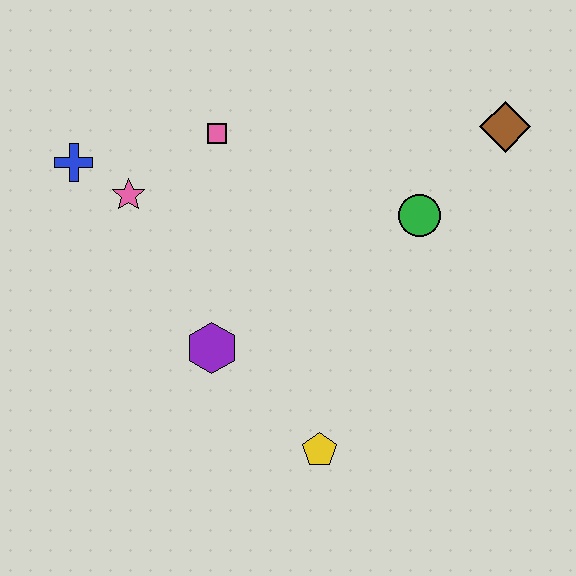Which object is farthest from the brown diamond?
The blue cross is farthest from the brown diamond.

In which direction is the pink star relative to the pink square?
The pink star is to the left of the pink square.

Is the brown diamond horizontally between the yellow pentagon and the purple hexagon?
No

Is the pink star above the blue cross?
No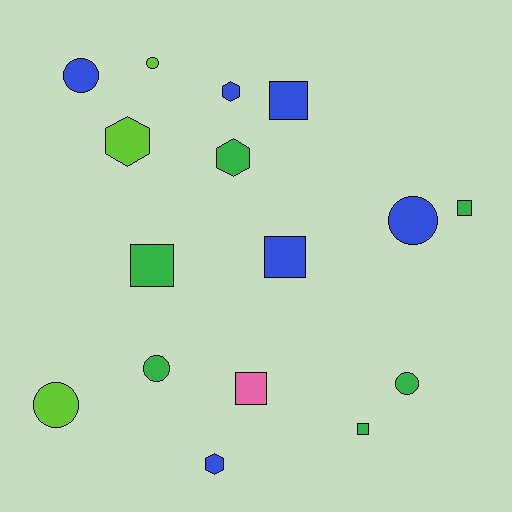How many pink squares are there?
There is 1 pink square.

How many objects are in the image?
There are 16 objects.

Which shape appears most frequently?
Circle, with 6 objects.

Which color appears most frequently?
Blue, with 6 objects.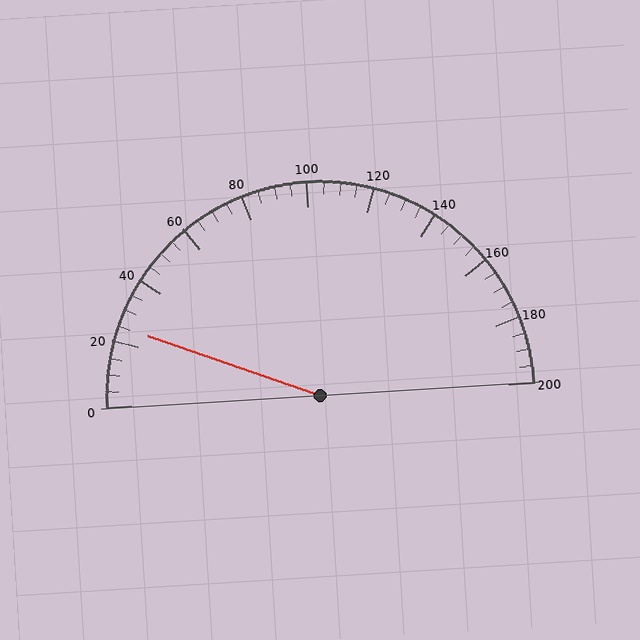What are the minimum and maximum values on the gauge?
The gauge ranges from 0 to 200.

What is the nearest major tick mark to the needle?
The nearest major tick mark is 20.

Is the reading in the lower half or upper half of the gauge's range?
The reading is in the lower half of the range (0 to 200).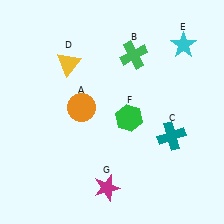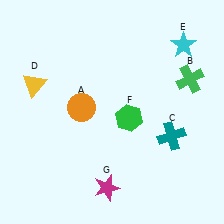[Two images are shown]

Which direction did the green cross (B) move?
The green cross (B) moved right.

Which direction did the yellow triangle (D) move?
The yellow triangle (D) moved left.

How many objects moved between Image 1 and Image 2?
2 objects moved between the two images.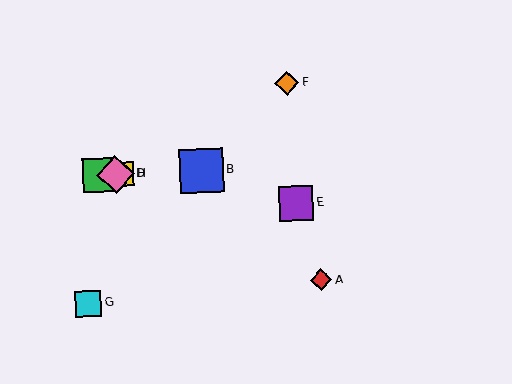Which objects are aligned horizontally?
Objects B, C, D, H are aligned horizontally.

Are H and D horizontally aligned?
Yes, both are at y≈174.